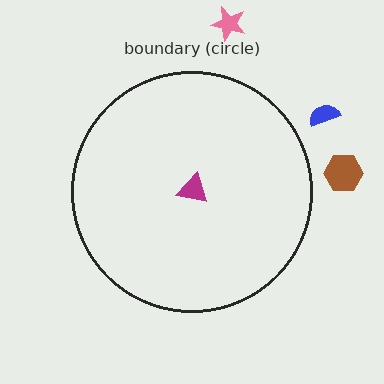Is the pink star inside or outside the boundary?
Outside.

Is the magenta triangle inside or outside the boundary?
Inside.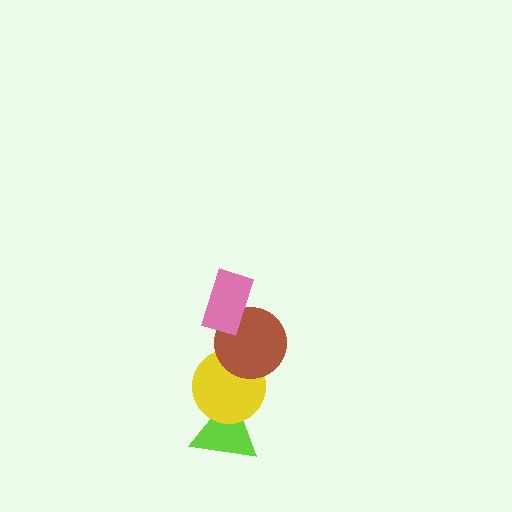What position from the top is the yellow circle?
The yellow circle is 3rd from the top.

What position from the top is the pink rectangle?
The pink rectangle is 1st from the top.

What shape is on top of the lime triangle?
The yellow circle is on top of the lime triangle.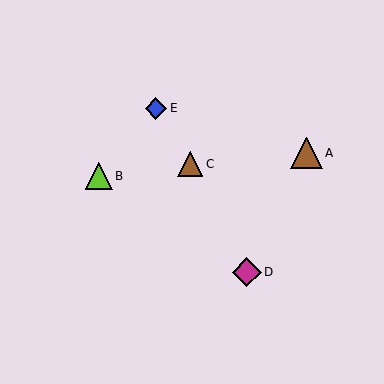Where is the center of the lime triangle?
The center of the lime triangle is at (99, 176).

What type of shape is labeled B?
Shape B is a lime triangle.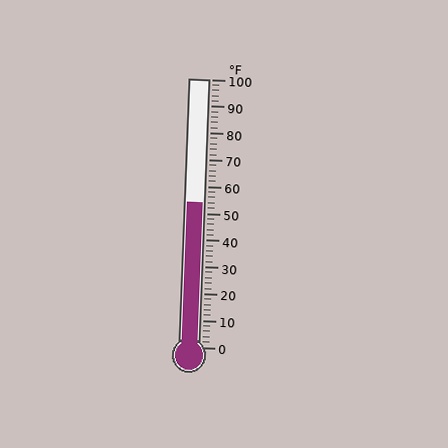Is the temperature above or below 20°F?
The temperature is above 20°F.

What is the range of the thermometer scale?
The thermometer scale ranges from 0°F to 100°F.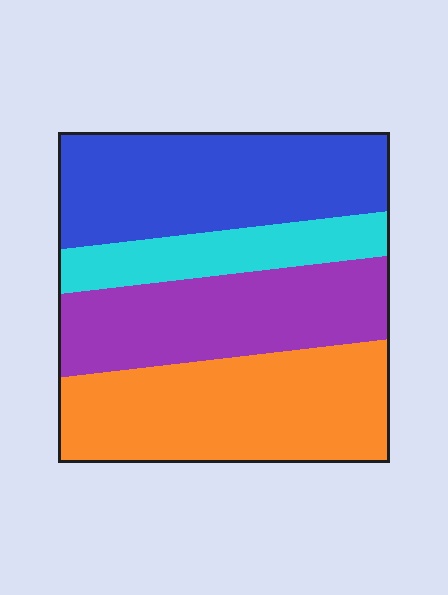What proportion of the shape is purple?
Purple covers roughly 25% of the shape.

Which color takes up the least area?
Cyan, at roughly 15%.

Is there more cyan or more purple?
Purple.